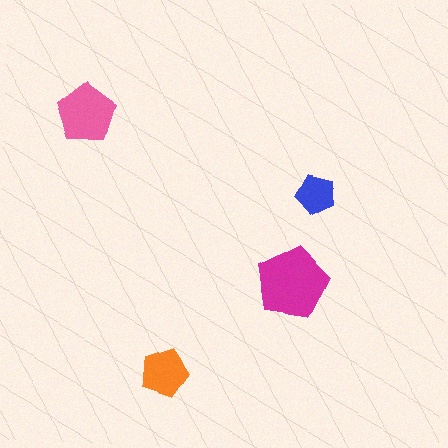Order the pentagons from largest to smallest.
the magenta one, the pink one, the orange one, the blue one.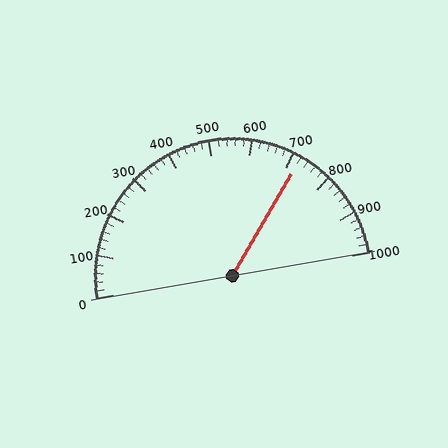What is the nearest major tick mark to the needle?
The nearest major tick mark is 700.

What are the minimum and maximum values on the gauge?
The gauge ranges from 0 to 1000.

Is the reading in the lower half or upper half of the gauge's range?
The reading is in the upper half of the range (0 to 1000).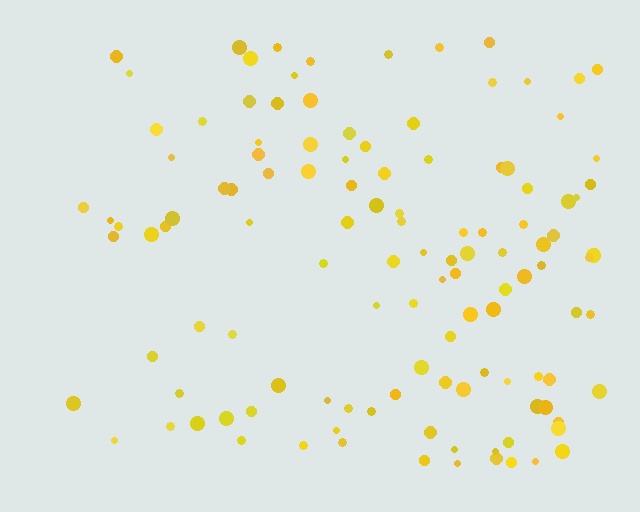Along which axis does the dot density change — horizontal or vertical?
Horizontal.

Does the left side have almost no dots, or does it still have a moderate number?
Still a moderate number, just noticeably fewer than the right.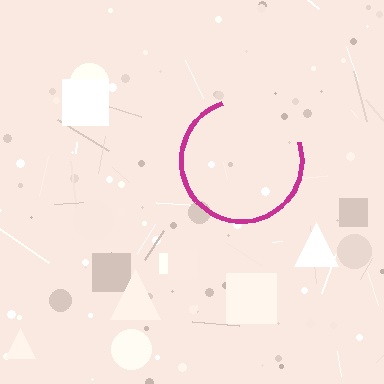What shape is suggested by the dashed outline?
The dashed outline suggests a circle.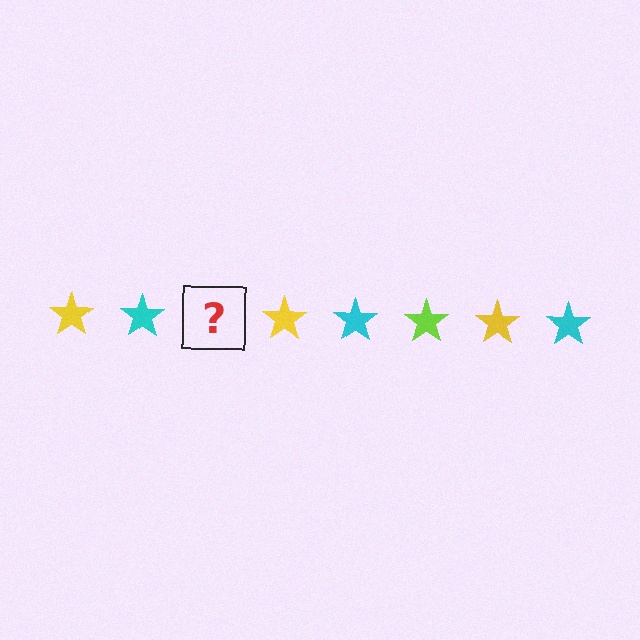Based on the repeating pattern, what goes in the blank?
The blank should be a lime star.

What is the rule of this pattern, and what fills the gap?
The rule is that the pattern cycles through yellow, cyan, lime stars. The gap should be filled with a lime star.